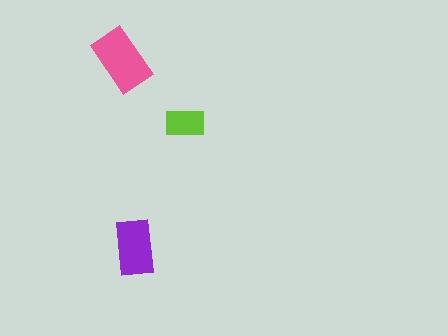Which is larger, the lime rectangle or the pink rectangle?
The pink one.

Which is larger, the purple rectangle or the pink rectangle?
The pink one.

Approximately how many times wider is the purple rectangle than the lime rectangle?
About 1.5 times wider.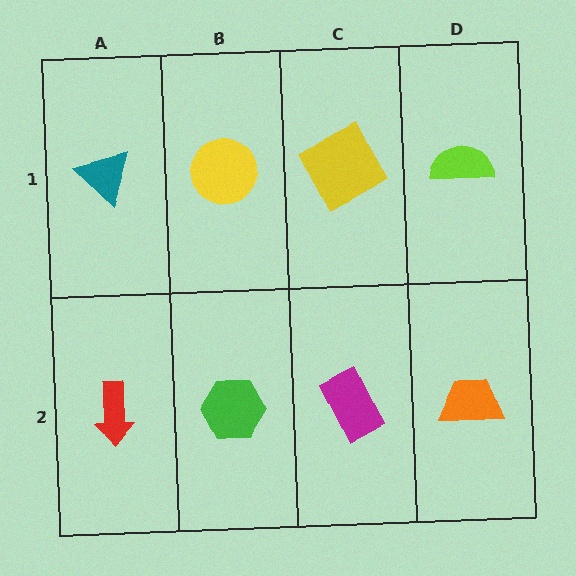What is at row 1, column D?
A lime semicircle.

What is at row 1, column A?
A teal triangle.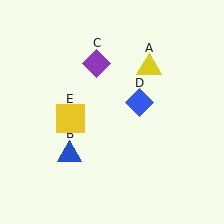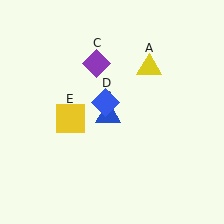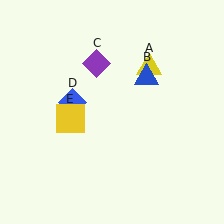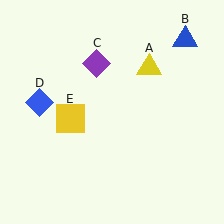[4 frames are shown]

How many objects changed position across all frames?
2 objects changed position: blue triangle (object B), blue diamond (object D).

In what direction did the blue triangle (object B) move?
The blue triangle (object B) moved up and to the right.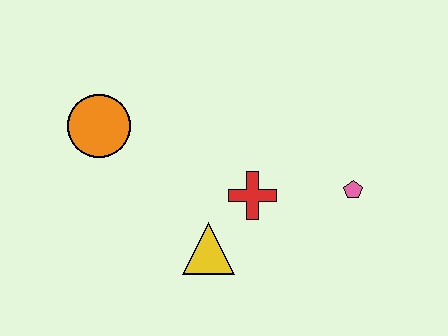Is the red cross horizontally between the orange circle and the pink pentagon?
Yes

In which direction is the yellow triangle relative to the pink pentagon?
The yellow triangle is to the left of the pink pentagon.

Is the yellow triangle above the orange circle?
No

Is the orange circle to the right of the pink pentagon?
No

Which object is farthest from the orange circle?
The pink pentagon is farthest from the orange circle.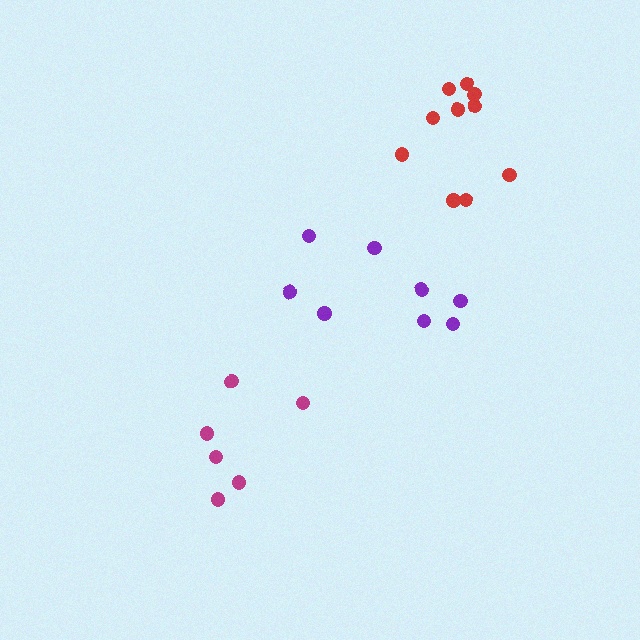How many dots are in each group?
Group 1: 10 dots, Group 2: 6 dots, Group 3: 8 dots (24 total).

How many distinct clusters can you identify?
There are 3 distinct clusters.